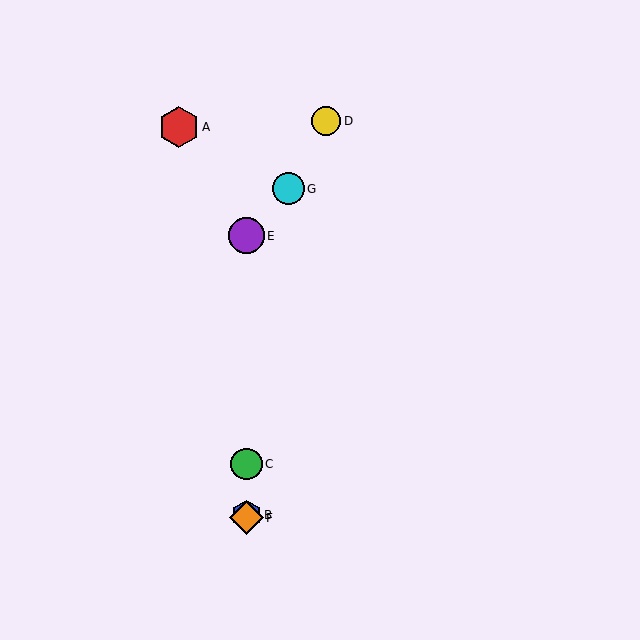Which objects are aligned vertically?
Objects B, C, E, F are aligned vertically.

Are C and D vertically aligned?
No, C is at x≈246 and D is at x≈326.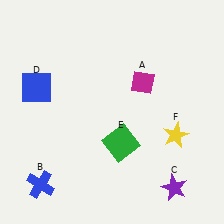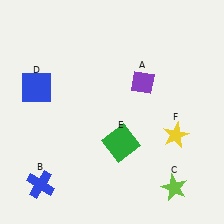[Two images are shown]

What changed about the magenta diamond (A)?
In Image 1, A is magenta. In Image 2, it changed to purple.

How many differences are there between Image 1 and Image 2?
There are 2 differences between the two images.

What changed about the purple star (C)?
In Image 1, C is purple. In Image 2, it changed to lime.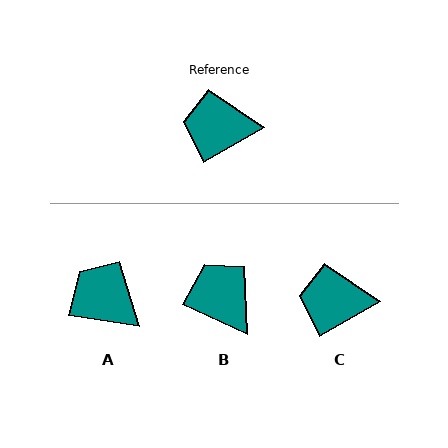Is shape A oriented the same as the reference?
No, it is off by about 39 degrees.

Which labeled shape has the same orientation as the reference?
C.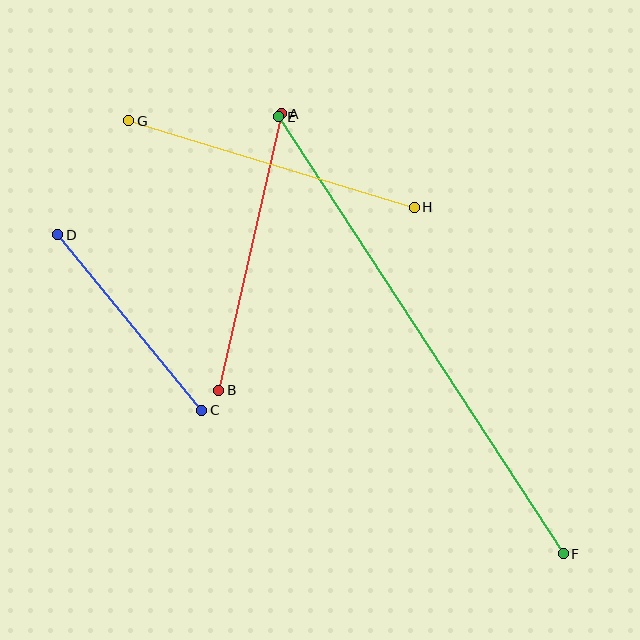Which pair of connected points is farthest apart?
Points E and F are farthest apart.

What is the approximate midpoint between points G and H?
The midpoint is at approximately (272, 164) pixels.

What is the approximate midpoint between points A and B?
The midpoint is at approximately (250, 252) pixels.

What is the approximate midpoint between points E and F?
The midpoint is at approximately (421, 335) pixels.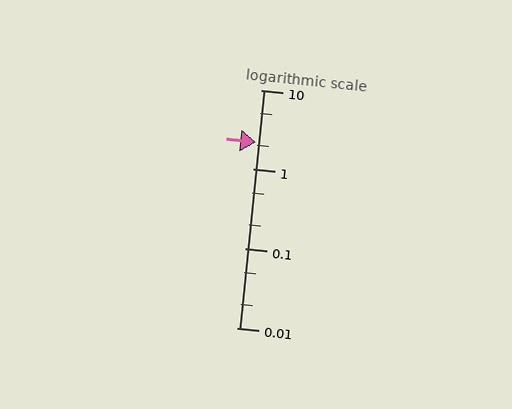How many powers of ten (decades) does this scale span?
The scale spans 3 decades, from 0.01 to 10.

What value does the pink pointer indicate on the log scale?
The pointer indicates approximately 2.2.